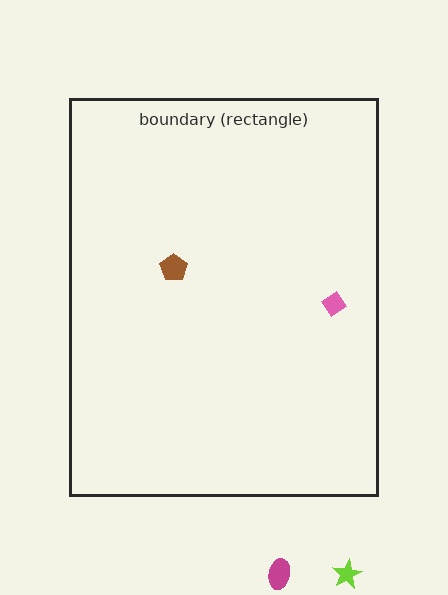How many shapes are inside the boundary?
2 inside, 2 outside.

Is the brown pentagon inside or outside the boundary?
Inside.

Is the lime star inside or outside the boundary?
Outside.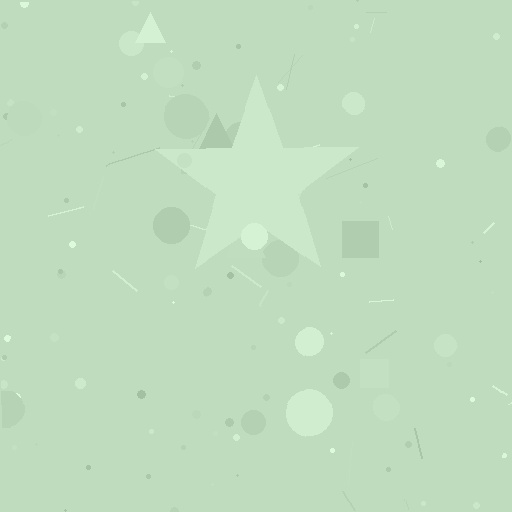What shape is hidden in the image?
A star is hidden in the image.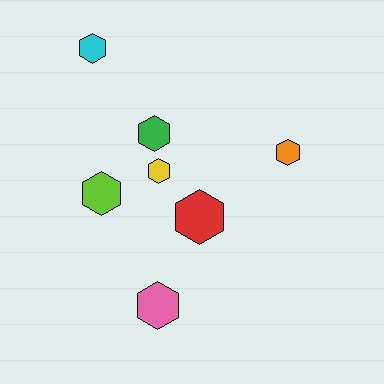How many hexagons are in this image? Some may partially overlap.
There are 7 hexagons.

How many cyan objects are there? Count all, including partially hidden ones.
There is 1 cyan object.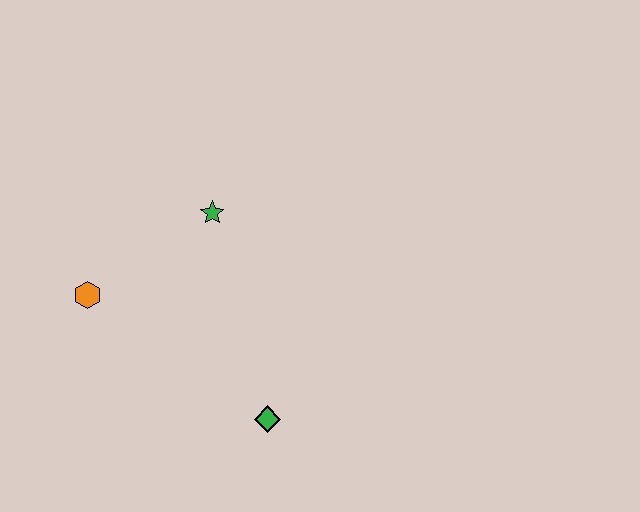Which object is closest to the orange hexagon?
The green star is closest to the orange hexagon.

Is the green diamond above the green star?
No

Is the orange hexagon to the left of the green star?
Yes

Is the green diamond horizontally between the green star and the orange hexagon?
No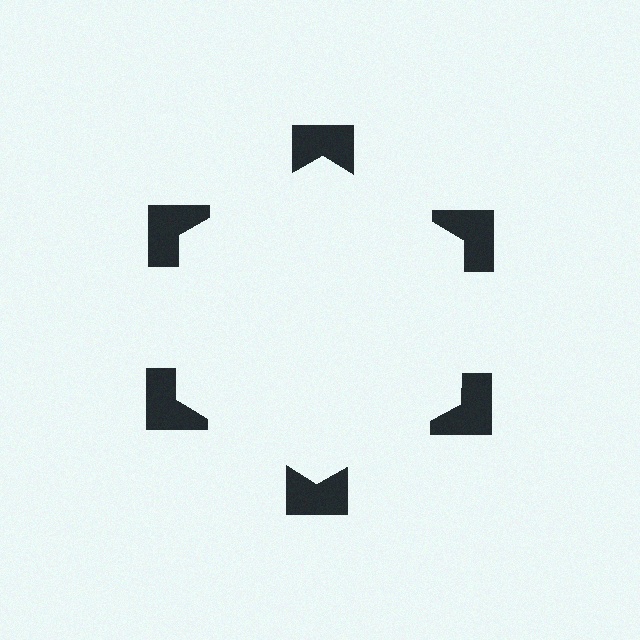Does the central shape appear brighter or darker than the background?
It typically appears slightly brighter than the background, even though no actual brightness change is drawn.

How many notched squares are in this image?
There are 6 — one at each vertex of the illusory hexagon.